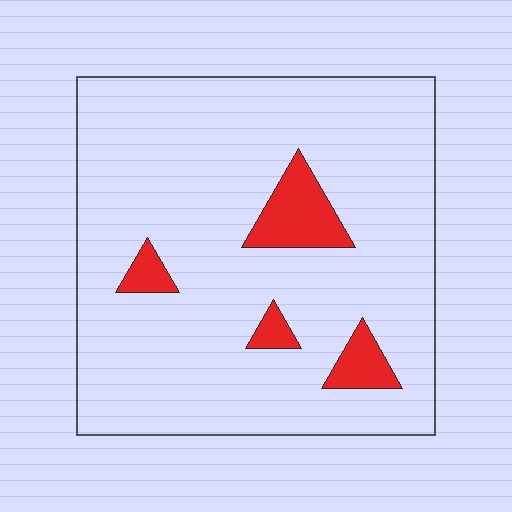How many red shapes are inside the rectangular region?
4.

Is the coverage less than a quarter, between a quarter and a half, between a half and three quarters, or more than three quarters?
Less than a quarter.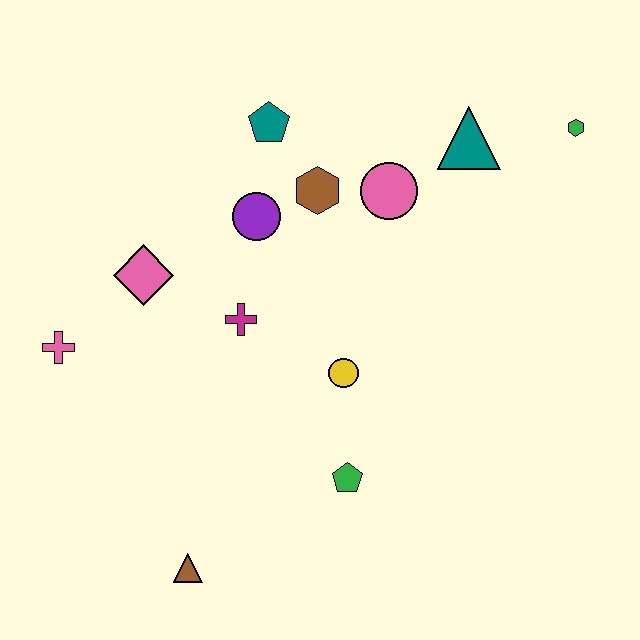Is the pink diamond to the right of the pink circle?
No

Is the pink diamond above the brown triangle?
Yes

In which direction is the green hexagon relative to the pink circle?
The green hexagon is to the right of the pink circle.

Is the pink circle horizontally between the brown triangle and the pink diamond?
No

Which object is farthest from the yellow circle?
The green hexagon is farthest from the yellow circle.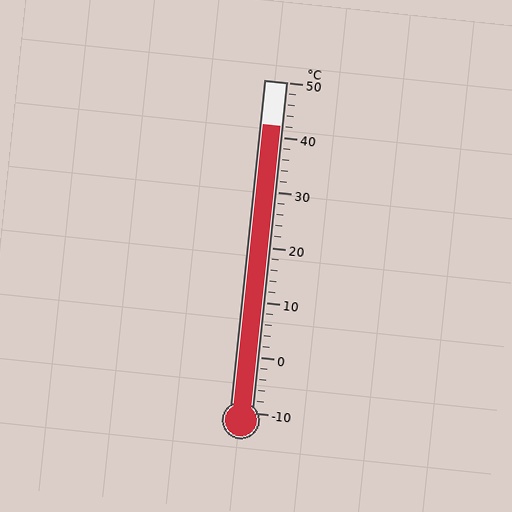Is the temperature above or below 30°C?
The temperature is above 30°C.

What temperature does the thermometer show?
The thermometer shows approximately 42°C.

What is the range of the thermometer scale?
The thermometer scale ranges from -10°C to 50°C.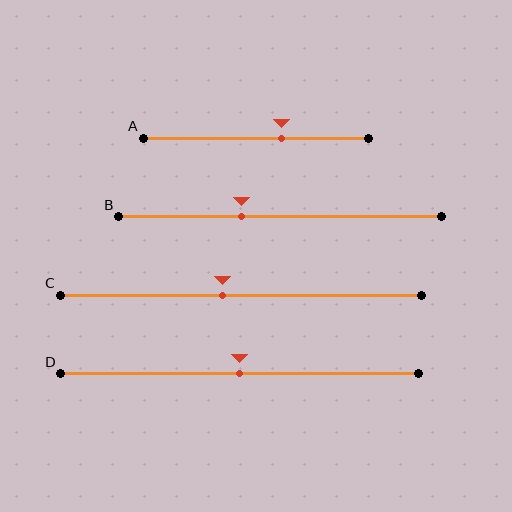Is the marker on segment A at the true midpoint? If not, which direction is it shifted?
No, the marker on segment A is shifted to the right by about 11% of the segment length.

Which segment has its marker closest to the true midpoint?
Segment D has its marker closest to the true midpoint.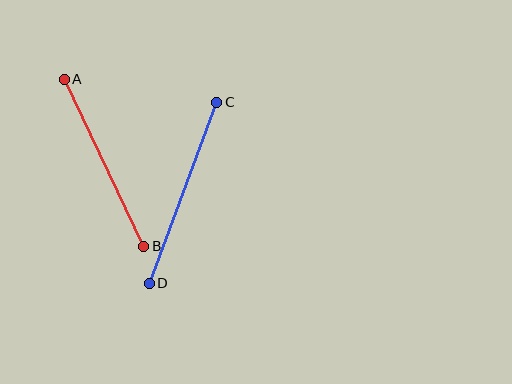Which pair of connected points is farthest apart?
Points C and D are farthest apart.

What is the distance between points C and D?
The distance is approximately 193 pixels.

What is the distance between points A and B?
The distance is approximately 185 pixels.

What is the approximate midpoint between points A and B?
The midpoint is at approximately (104, 163) pixels.